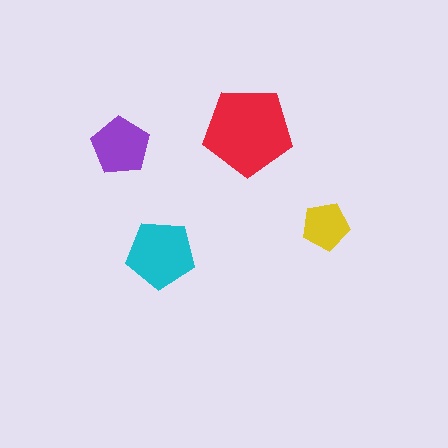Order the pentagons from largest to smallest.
the red one, the cyan one, the purple one, the yellow one.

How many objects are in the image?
There are 4 objects in the image.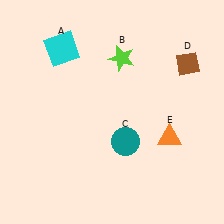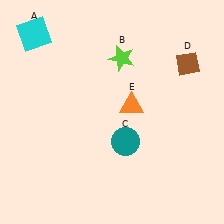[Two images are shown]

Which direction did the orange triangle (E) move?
The orange triangle (E) moved left.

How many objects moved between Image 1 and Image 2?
2 objects moved between the two images.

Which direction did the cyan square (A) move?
The cyan square (A) moved left.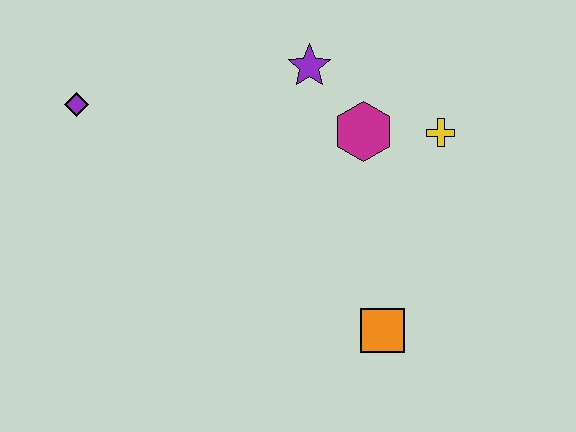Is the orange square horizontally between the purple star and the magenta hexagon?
No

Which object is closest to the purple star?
The magenta hexagon is closest to the purple star.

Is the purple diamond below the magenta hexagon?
No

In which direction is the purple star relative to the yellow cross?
The purple star is to the left of the yellow cross.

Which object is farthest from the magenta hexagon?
The purple diamond is farthest from the magenta hexagon.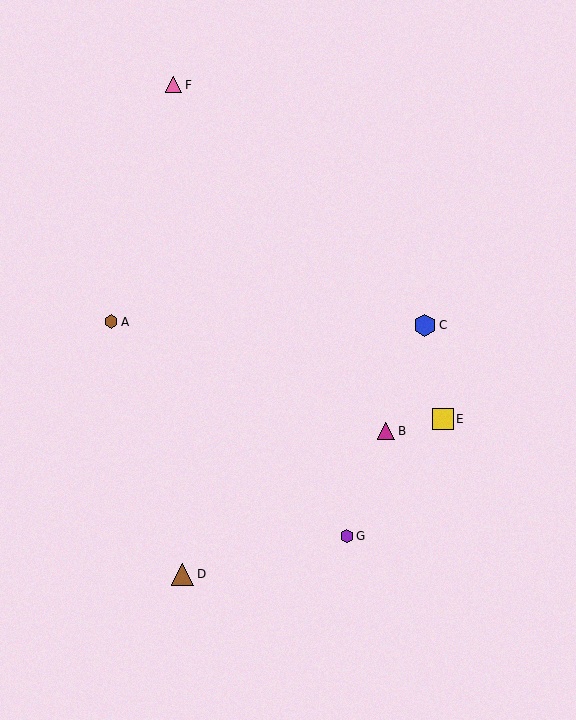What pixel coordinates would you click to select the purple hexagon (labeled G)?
Click at (347, 536) to select the purple hexagon G.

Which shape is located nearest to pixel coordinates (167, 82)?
The pink triangle (labeled F) at (174, 85) is nearest to that location.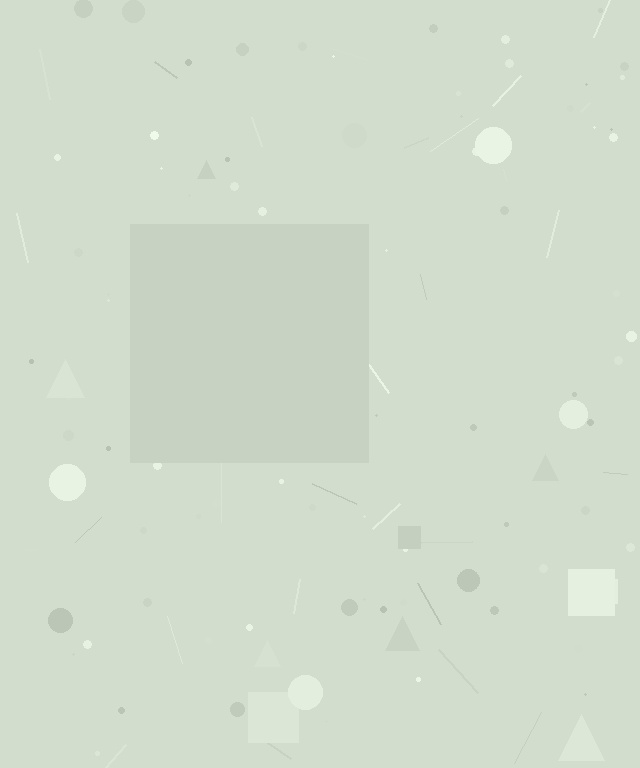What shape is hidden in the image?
A square is hidden in the image.